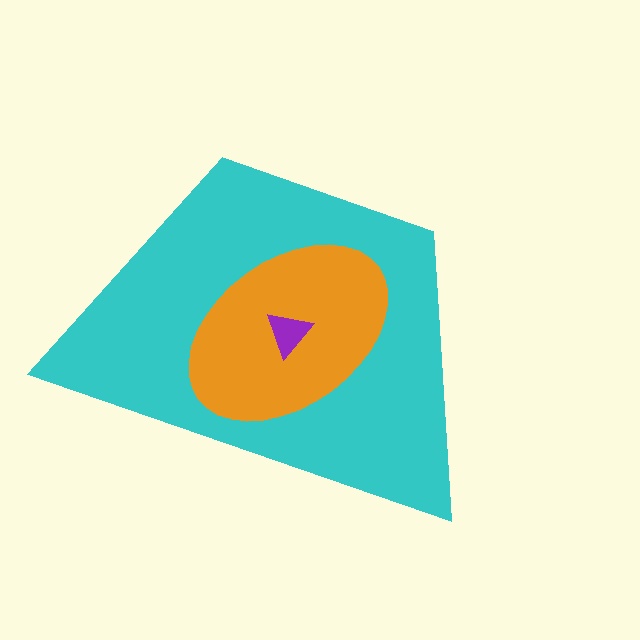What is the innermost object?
The purple triangle.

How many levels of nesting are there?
3.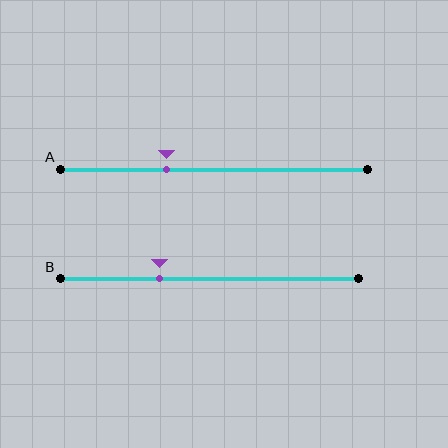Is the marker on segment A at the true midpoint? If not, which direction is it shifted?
No, the marker on segment A is shifted to the left by about 15% of the segment length.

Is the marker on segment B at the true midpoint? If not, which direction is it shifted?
No, the marker on segment B is shifted to the left by about 17% of the segment length.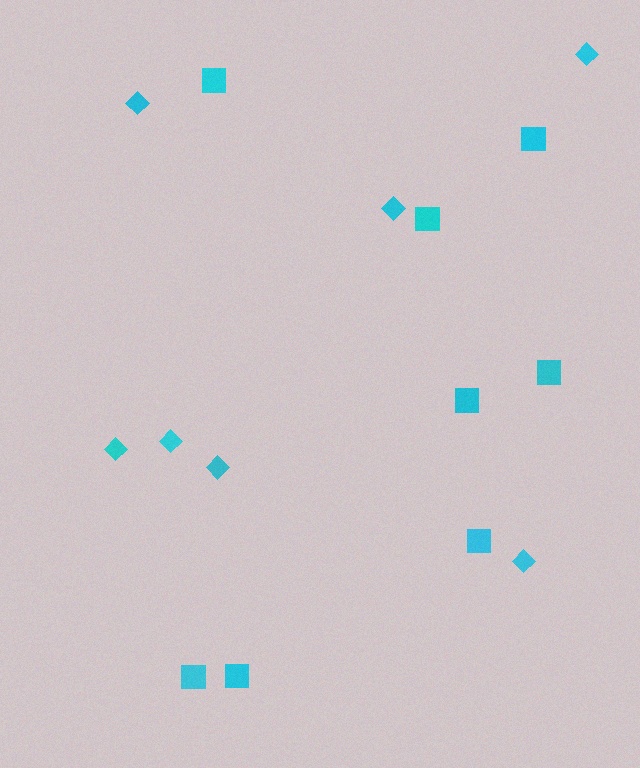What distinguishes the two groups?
There are 2 groups: one group of squares (8) and one group of diamonds (7).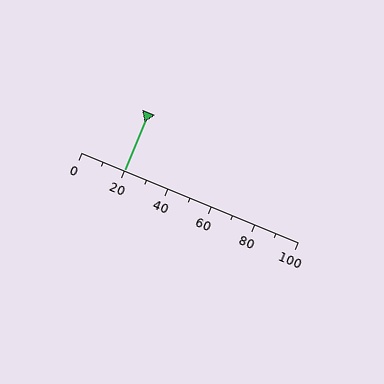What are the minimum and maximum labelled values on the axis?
The axis runs from 0 to 100.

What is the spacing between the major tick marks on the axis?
The major ticks are spaced 20 apart.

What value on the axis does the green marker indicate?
The marker indicates approximately 20.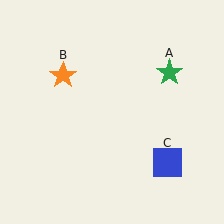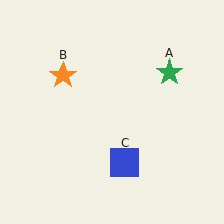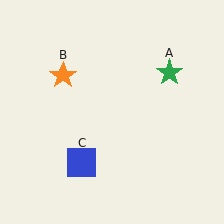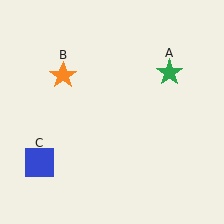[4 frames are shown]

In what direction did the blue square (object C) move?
The blue square (object C) moved left.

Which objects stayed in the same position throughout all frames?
Green star (object A) and orange star (object B) remained stationary.